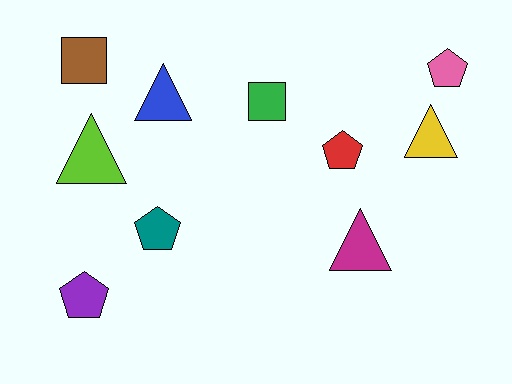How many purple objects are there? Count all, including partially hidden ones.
There is 1 purple object.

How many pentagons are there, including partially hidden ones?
There are 4 pentagons.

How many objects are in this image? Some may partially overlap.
There are 10 objects.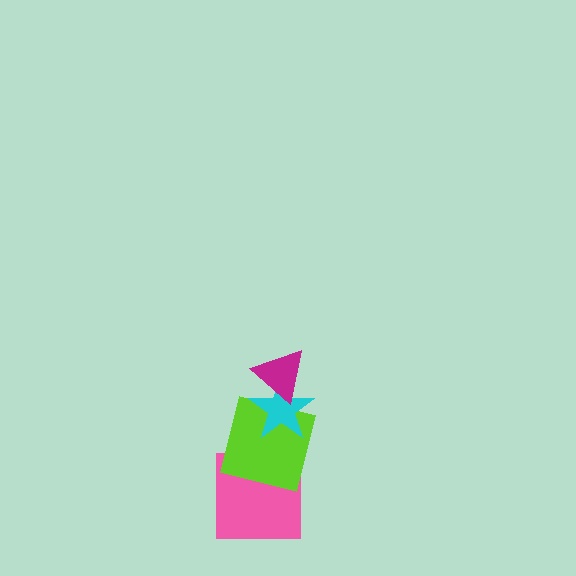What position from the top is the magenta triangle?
The magenta triangle is 1st from the top.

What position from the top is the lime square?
The lime square is 3rd from the top.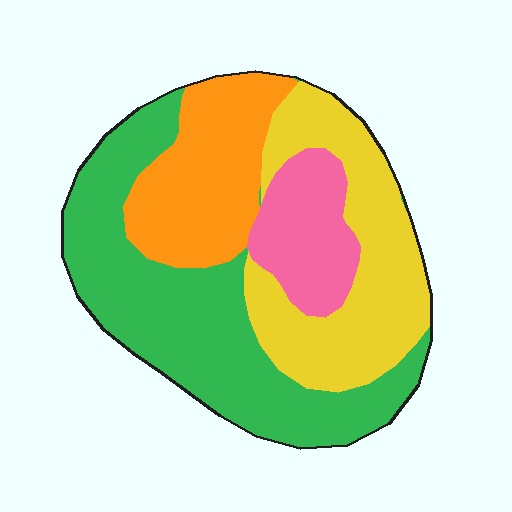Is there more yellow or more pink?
Yellow.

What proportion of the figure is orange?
Orange covers 20% of the figure.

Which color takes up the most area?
Green, at roughly 40%.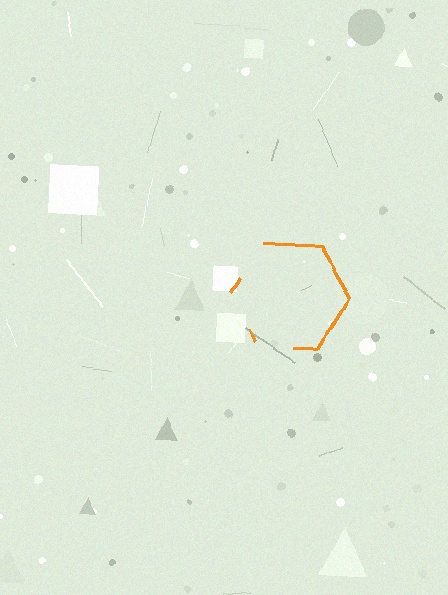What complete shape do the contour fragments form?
The contour fragments form a hexagon.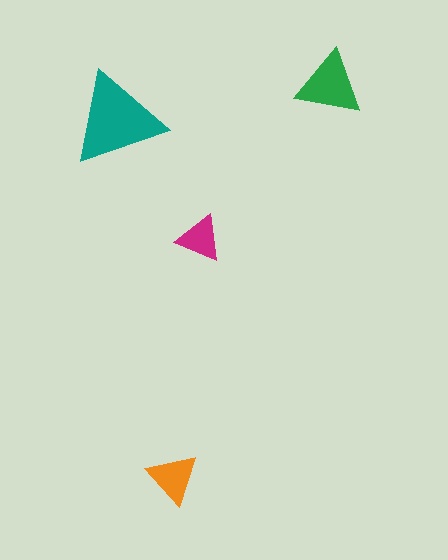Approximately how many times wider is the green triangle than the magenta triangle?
About 1.5 times wider.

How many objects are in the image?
There are 4 objects in the image.